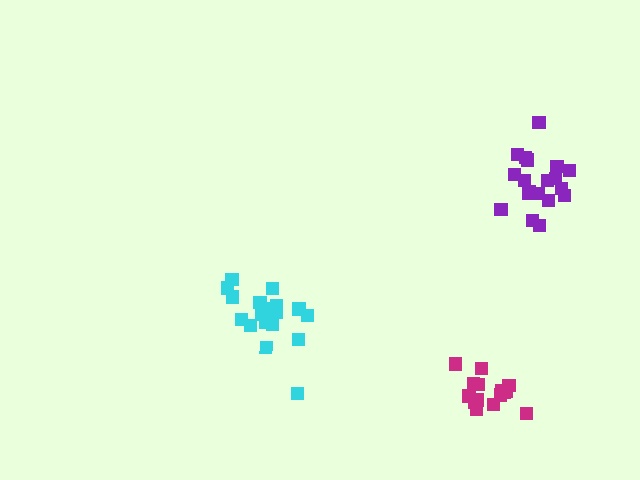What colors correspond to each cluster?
The clusters are colored: cyan, purple, magenta.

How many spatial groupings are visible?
There are 3 spatial groupings.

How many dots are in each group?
Group 1: 20 dots, Group 2: 19 dots, Group 3: 15 dots (54 total).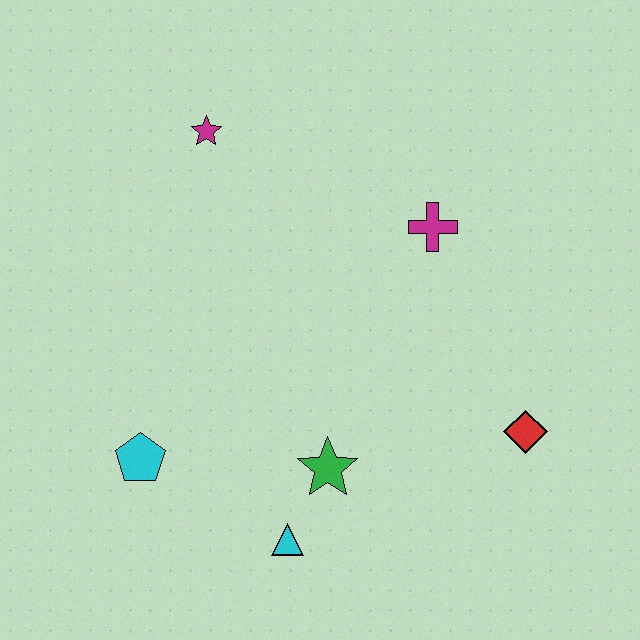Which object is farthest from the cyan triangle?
The magenta star is farthest from the cyan triangle.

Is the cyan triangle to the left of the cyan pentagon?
No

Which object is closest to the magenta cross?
The red diamond is closest to the magenta cross.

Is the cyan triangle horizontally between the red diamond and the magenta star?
Yes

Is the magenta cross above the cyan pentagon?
Yes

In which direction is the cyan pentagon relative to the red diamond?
The cyan pentagon is to the left of the red diamond.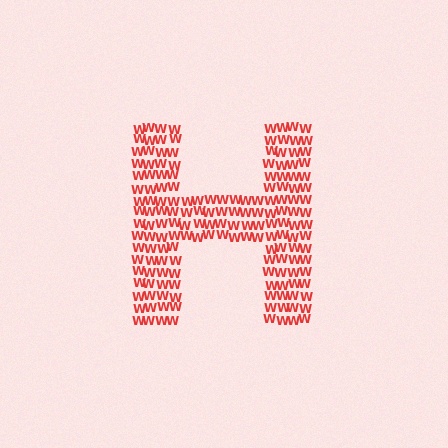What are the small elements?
The small elements are letter W's.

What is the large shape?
The large shape is the letter H.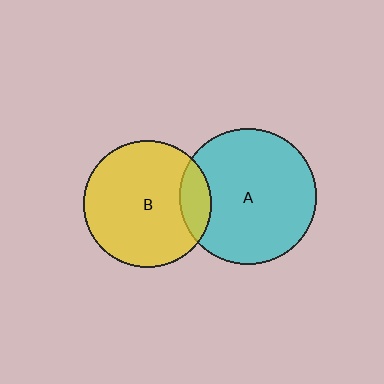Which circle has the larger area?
Circle A (cyan).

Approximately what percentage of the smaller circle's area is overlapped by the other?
Approximately 15%.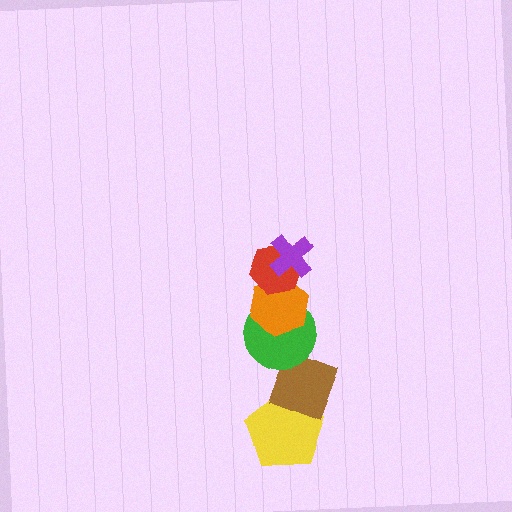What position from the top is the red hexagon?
The red hexagon is 2nd from the top.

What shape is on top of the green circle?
The orange hexagon is on top of the green circle.